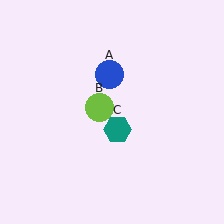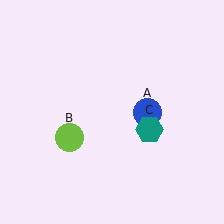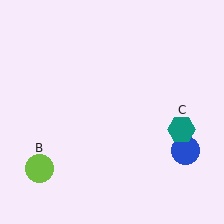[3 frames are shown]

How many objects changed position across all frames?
3 objects changed position: blue circle (object A), lime circle (object B), teal hexagon (object C).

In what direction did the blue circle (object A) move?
The blue circle (object A) moved down and to the right.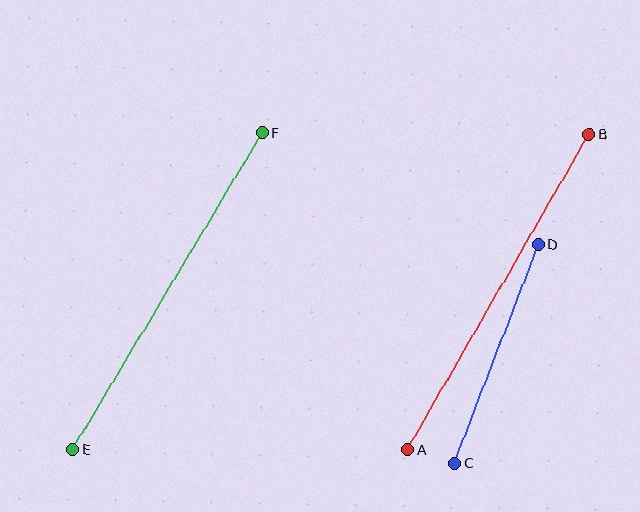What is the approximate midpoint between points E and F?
The midpoint is at approximately (168, 291) pixels.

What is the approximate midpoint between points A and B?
The midpoint is at approximately (499, 292) pixels.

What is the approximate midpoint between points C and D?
The midpoint is at approximately (497, 354) pixels.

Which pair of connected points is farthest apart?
Points E and F are farthest apart.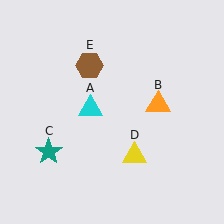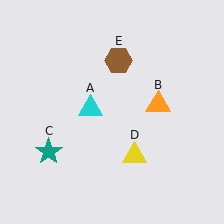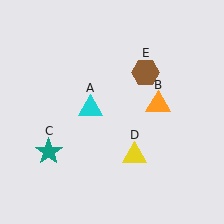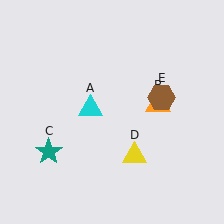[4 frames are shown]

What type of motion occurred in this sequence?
The brown hexagon (object E) rotated clockwise around the center of the scene.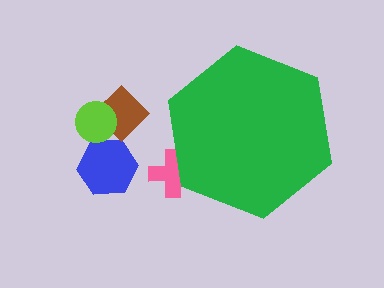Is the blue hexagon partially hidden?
No, the blue hexagon is fully visible.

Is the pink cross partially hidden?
Yes, the pink cross is partially hidden behind the green hexagon.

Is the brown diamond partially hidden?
No, the brown diamond is fully visible.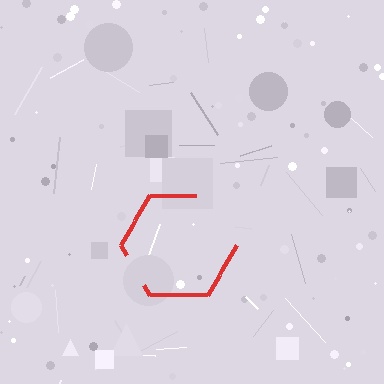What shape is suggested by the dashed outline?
The dashed outline suggests a hexagon.